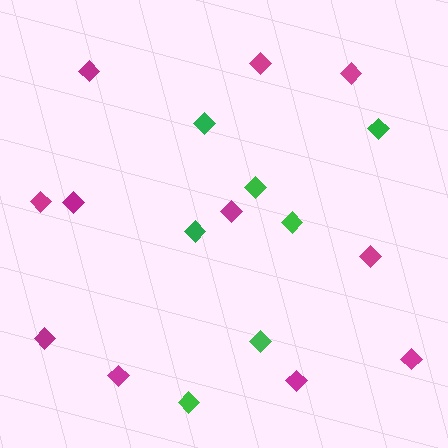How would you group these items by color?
There are 2 groups: one group of magenta diamonds (11) and one group of green diamonds (7).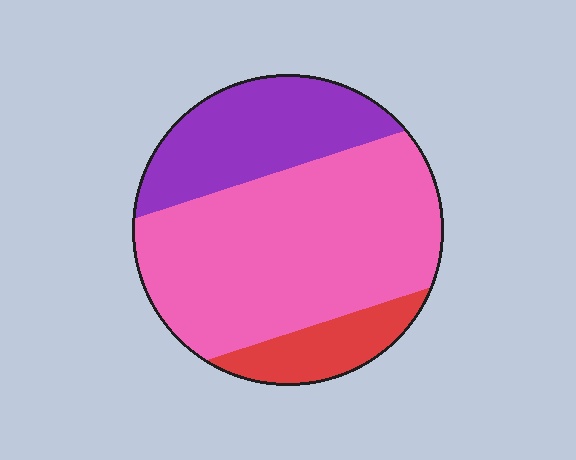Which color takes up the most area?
Pink, at roughly 60%.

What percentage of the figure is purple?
Purple covers about 25% of the figure.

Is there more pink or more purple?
Pink.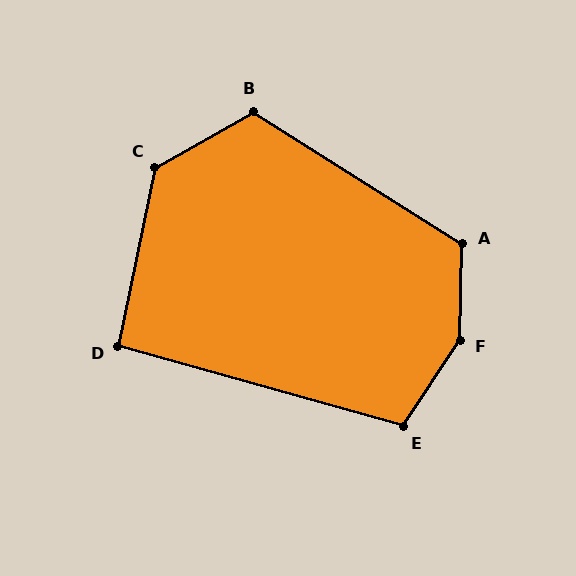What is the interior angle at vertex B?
Approximately 118 degrees (obtuse).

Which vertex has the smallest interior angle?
D, at approximately 94 degrees.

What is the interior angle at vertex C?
Approximately 131 degrees (obtuse).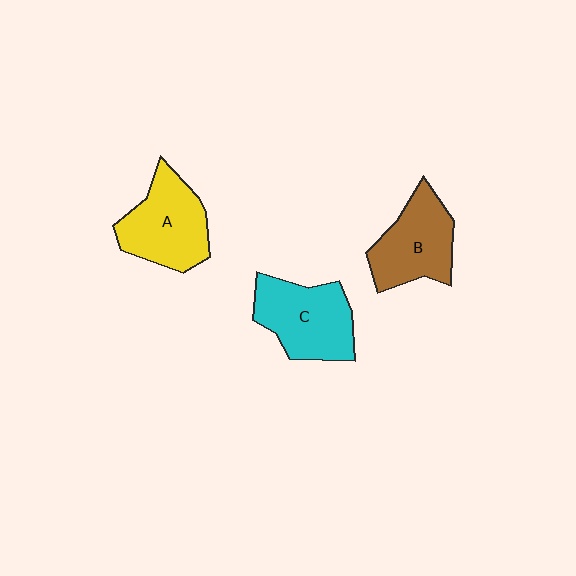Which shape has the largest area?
Shape C (cyan).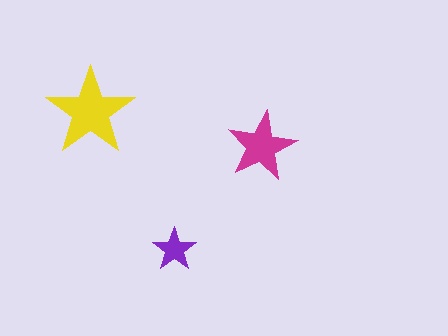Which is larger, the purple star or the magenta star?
The magenta one.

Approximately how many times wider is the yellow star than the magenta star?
About 1.5 times wider.